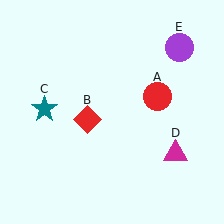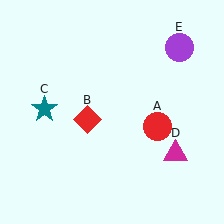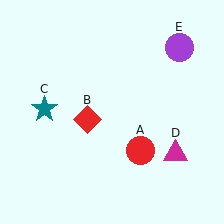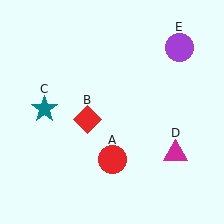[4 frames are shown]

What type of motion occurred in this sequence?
The red circle (object A) rotated clockwise around the center of the scene.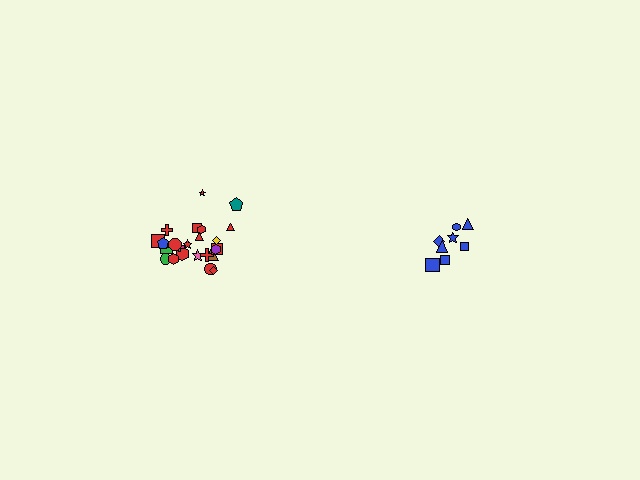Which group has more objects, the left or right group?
The left group.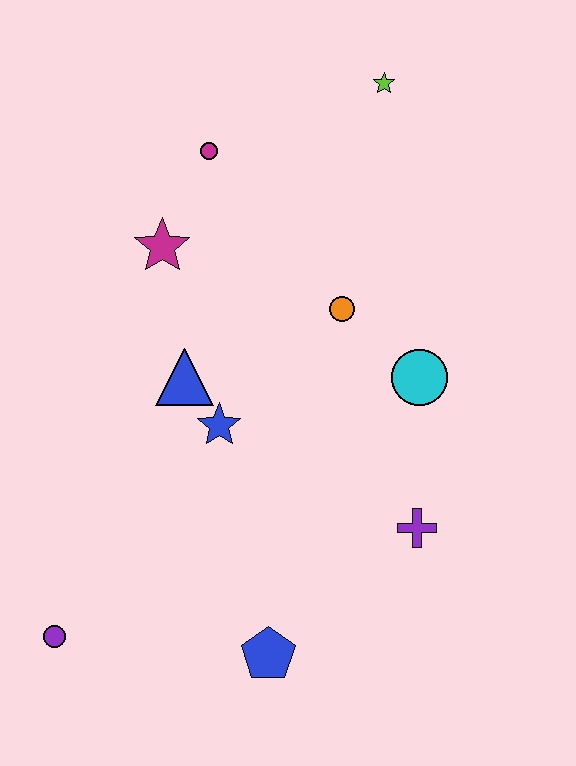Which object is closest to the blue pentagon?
The purple cross is closest to the blue pentagon.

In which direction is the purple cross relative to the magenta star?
The purple cross is below the magenta star.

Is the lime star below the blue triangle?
No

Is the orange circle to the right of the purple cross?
No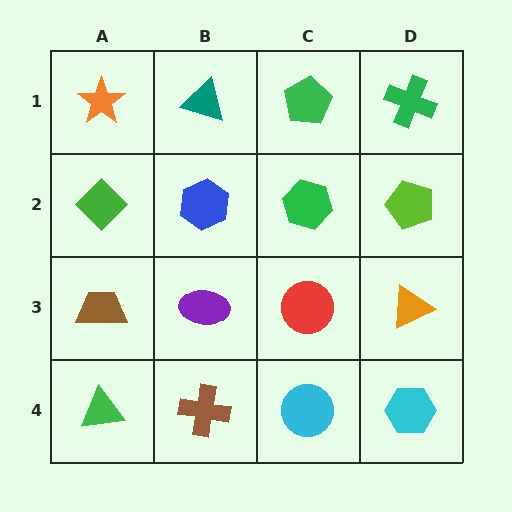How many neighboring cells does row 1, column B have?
3.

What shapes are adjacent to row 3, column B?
A blue hexagon (row 2, column B), a brown cross (row 4, column B), a brown trapezoid (row 3, column A), a red circle (row 3, column C).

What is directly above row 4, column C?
A red circle.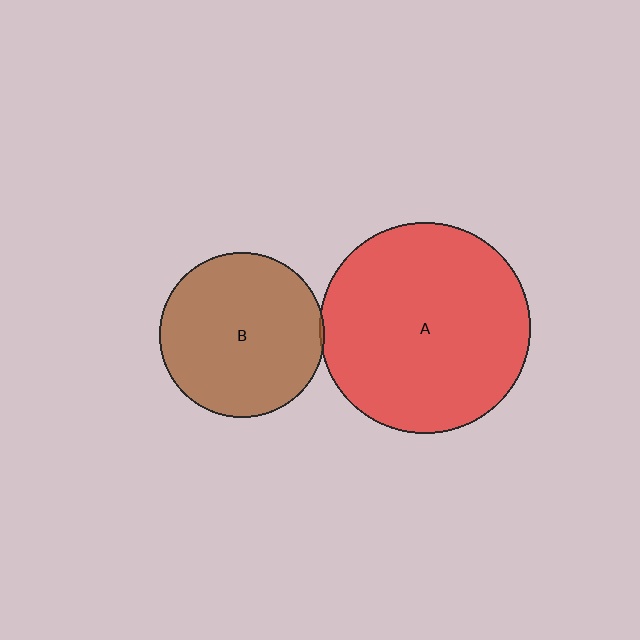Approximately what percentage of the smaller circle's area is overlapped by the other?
Approximately 5%.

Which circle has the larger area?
Circle A (red).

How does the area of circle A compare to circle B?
Approximately 1.6 times.